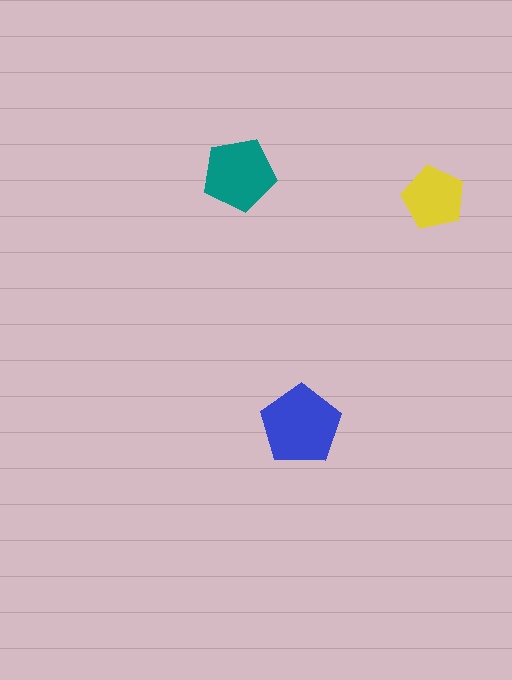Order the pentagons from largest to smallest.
the blue one, the teal one, the yellow one.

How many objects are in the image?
There are 3 objects in the image.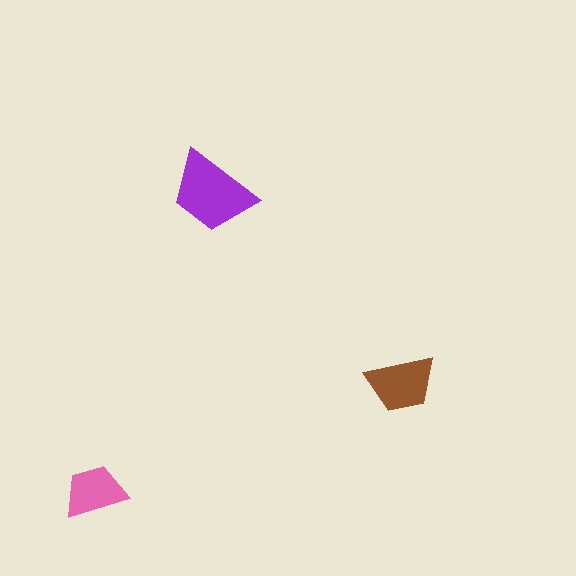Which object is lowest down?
The pink trapezoid is bottommost.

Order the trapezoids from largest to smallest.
the purple one, the brown one, the pink one.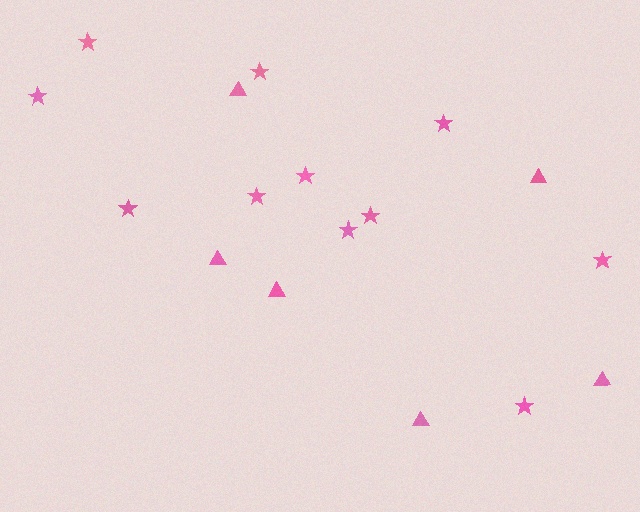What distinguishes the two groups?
There are 2 groups: one group of triangles (6) and one group of stars (11).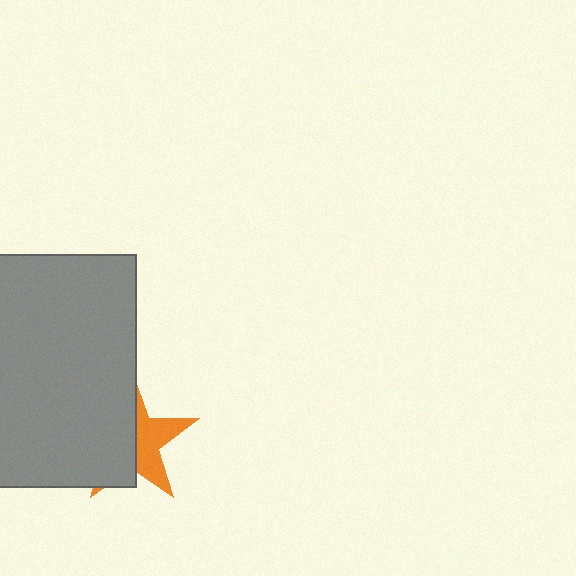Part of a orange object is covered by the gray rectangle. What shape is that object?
It is a star.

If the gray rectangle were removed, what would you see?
You would see the complete orange star.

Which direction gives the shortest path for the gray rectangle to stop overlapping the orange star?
Moving left gives the shortest separation.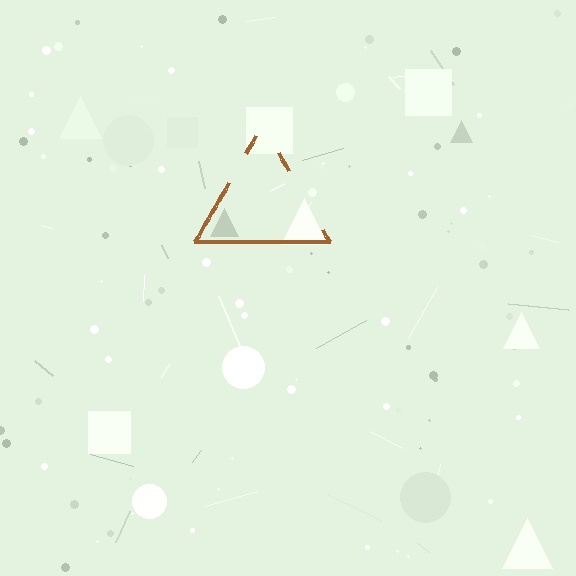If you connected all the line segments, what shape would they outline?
They would outline a triangle.